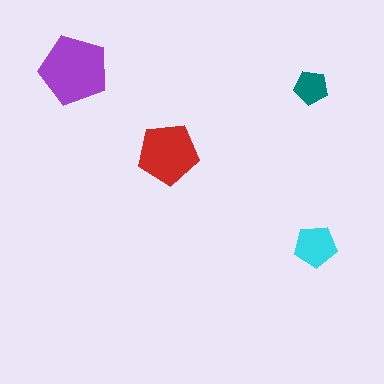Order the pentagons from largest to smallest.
the purple one, the red one, the cyan one, the teal one.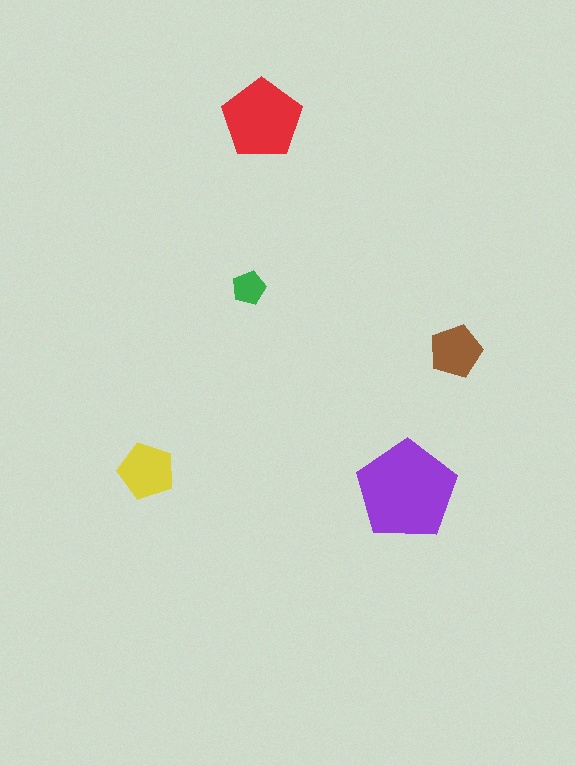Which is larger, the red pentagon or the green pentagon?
The red one.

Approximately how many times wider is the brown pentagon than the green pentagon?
About 1.5 times wider.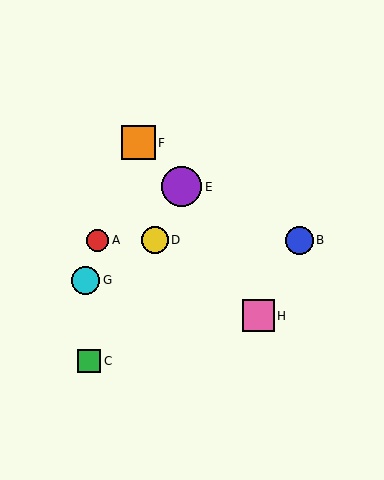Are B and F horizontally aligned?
No, B is at y≈240 and F is at y≈143.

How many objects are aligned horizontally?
3 objects (A, B, D) are aligned horizontally.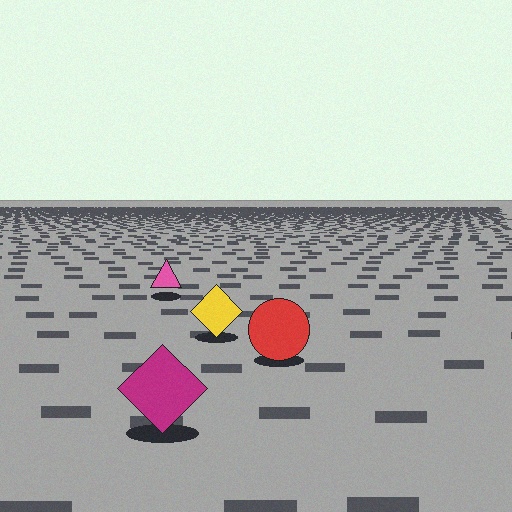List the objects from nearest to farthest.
From nearest to farthest: the magenta diamond, the red circle, the yellow diamond, the pink triangle.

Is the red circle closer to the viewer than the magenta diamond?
No. The magenta diamond is closer — you can tell from the texture gradient: the ground texture is coarser near it.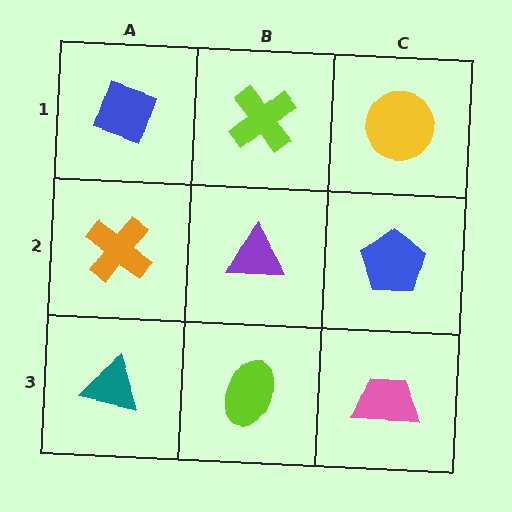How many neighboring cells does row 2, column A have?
3.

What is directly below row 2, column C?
A pink trapezoid.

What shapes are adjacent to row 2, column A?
A blue diamond (row 1, column A), a teal triangle (row 3, column A), a purple triangle (row 2, column B).